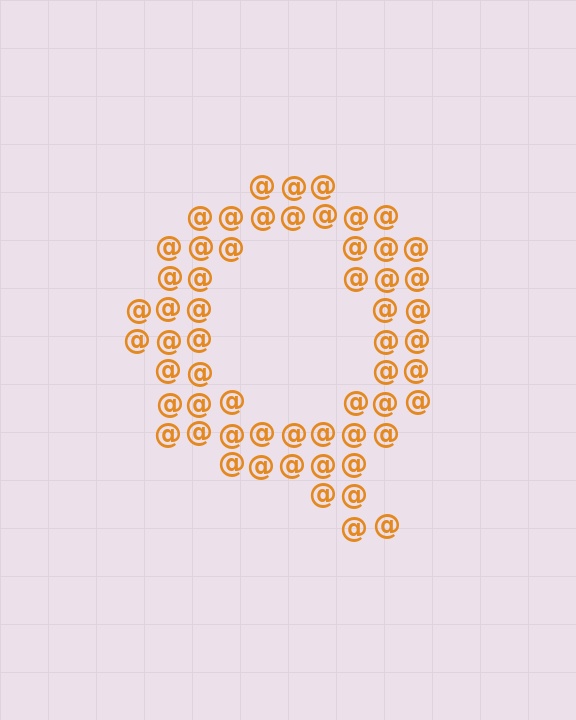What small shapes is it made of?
It is made of small at signs.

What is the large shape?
The large shape is the letter Q.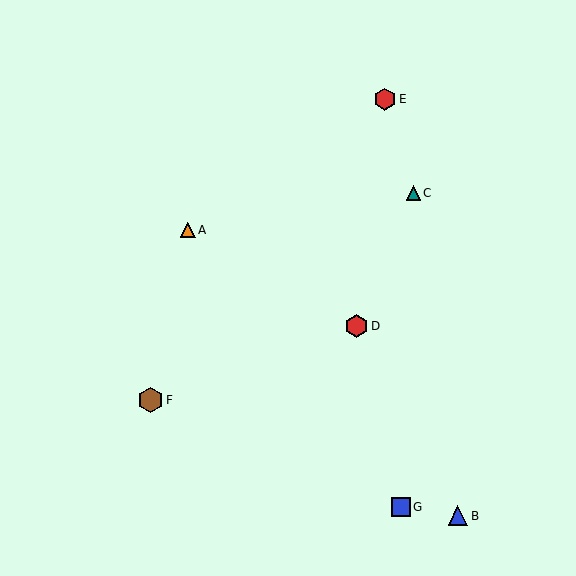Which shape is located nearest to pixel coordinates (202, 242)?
The orange triangle (labeled A) at (188, 230) is nearest to that location.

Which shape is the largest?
The brown hexagon (labeled F) is the largest.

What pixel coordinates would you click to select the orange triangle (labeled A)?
Click at (188, 230) to select the orange triangle A.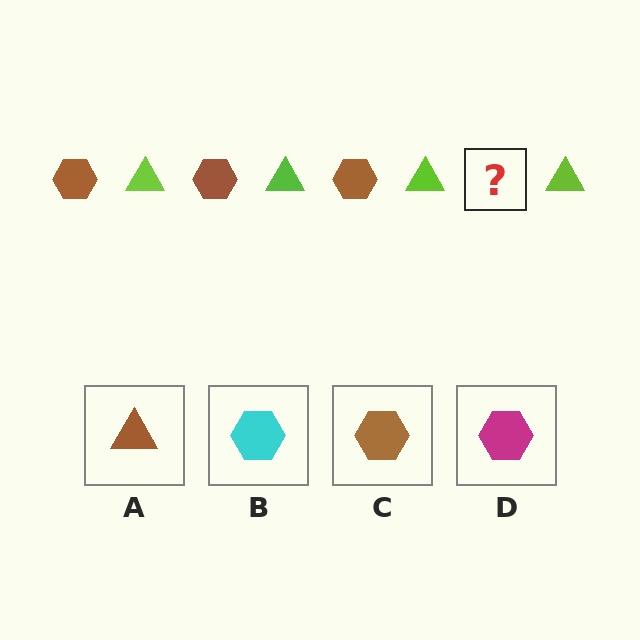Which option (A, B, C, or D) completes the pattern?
C.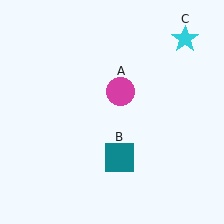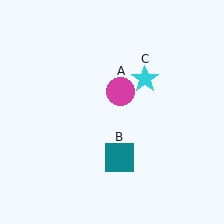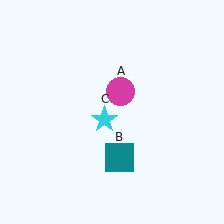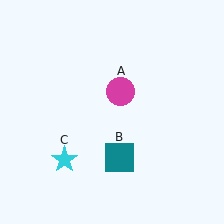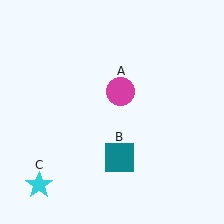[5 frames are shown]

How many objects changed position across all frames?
1 object changed position: cyan star (object C).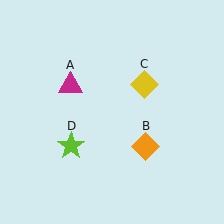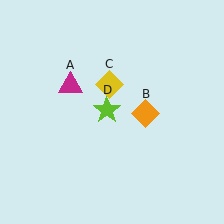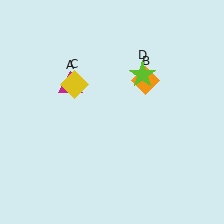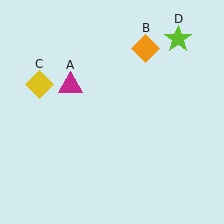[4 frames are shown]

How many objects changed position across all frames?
3 objects changed position: orange diamond (object B), yellow diamond (object C), lime star (object D).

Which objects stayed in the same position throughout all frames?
Magenta triangle (object A) remained stationary.